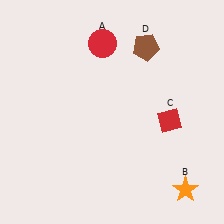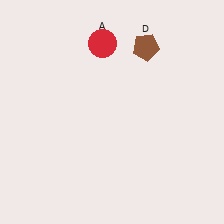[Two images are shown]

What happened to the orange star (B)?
The orange star (B) was removed in Image 2. It was in the bottom-right area of Image 1.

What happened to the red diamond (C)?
The red diamond (C) was removed in Image 2. It was in the bottom-right area of Image 1.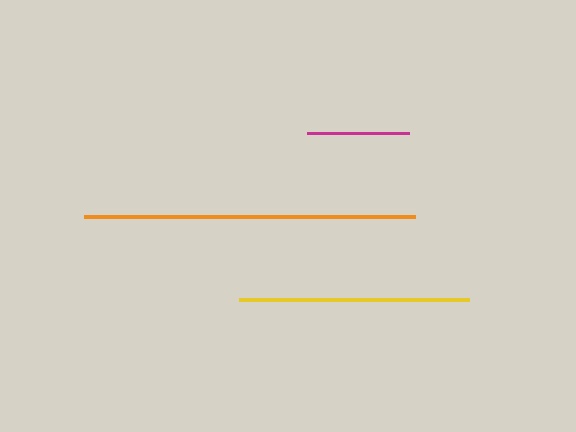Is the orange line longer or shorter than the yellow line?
The orange line is longer than the yellow line.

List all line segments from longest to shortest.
From longest to shortest: orange, yellow, magenta.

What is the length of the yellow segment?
The yellow segment is approximately 229 pixels long.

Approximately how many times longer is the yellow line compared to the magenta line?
The yellow line is approximately 2.3 times the length of the magenta line.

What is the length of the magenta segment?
The magenta segment is approximately 101 pixels long.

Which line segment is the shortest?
The magenta line is the shortest at approximately 101 pixels.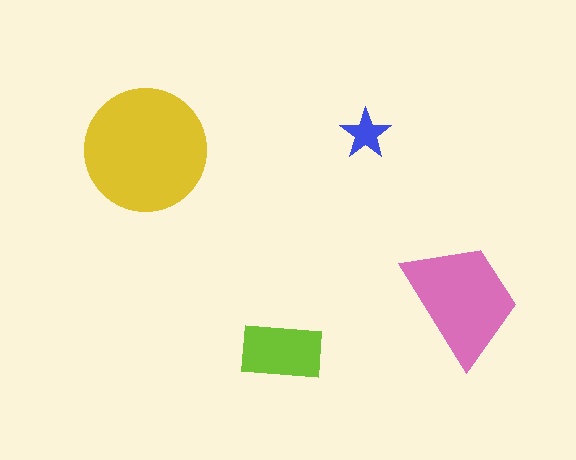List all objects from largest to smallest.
The yellow circle, the pink trapezoid, the lime rectangle, the blue star.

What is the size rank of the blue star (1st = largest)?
4th.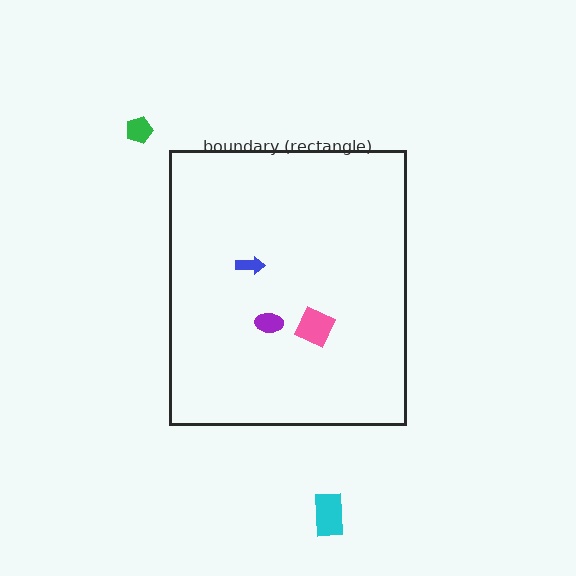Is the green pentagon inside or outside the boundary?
Outside.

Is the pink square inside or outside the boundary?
Inside.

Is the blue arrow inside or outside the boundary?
Inside.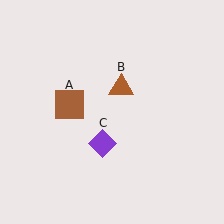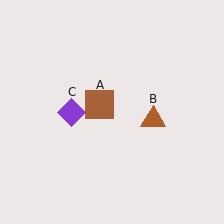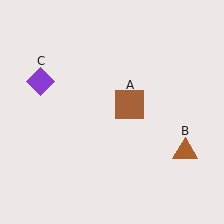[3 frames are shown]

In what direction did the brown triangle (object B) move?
The brown triangle (object B) moved down and to the right.